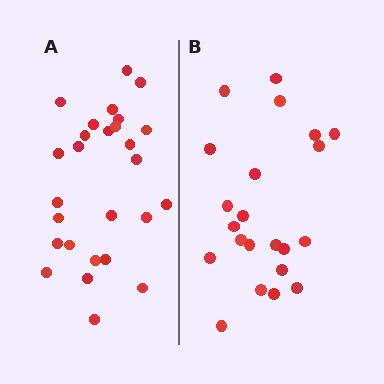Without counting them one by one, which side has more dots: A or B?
Region A (the left region) has more dots.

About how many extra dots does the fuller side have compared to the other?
Region A has about 5 more dots than region B.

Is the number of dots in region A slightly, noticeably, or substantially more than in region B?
Region A has only slightly more — the two regions are fairly close. The ratio is roughly 1.2 to 1.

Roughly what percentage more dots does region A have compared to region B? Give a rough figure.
About 25% more.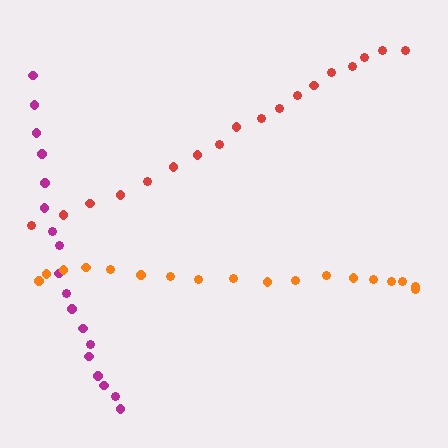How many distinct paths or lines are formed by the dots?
There are 3 distinct paths.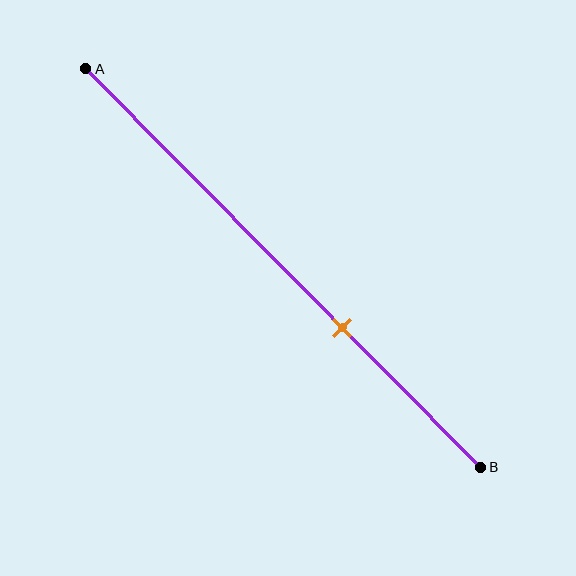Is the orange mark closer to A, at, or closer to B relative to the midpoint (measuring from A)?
The orange mark is closer to point B than the midpoint of segment AB.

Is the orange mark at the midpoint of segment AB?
No, the mark is at about 65% from A, not at the 50% midpoint.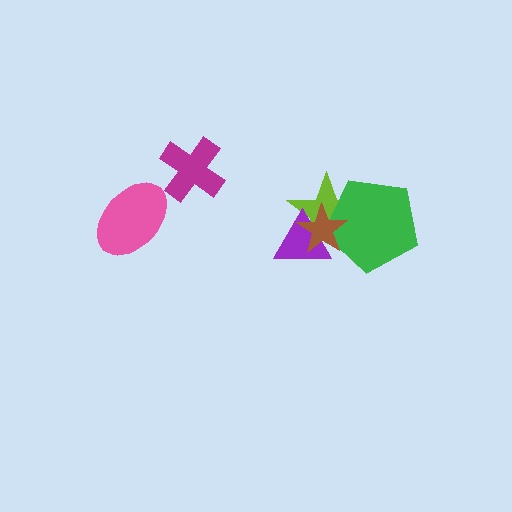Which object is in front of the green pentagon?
The brown star is in front of the green pentagon.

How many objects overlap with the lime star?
3 objects overlap with the lime star.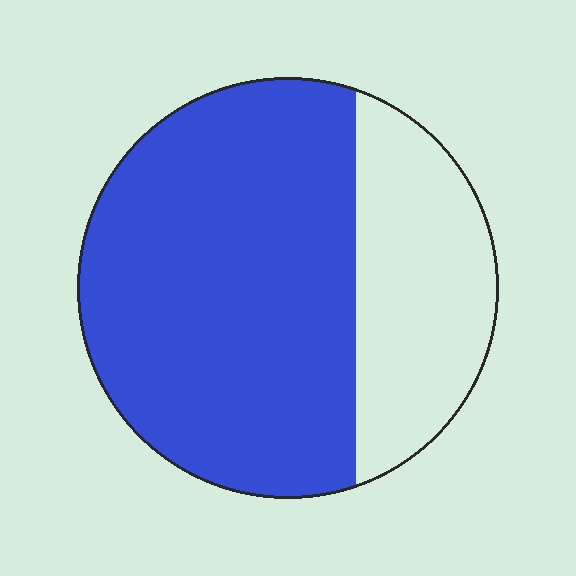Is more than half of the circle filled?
Yes.